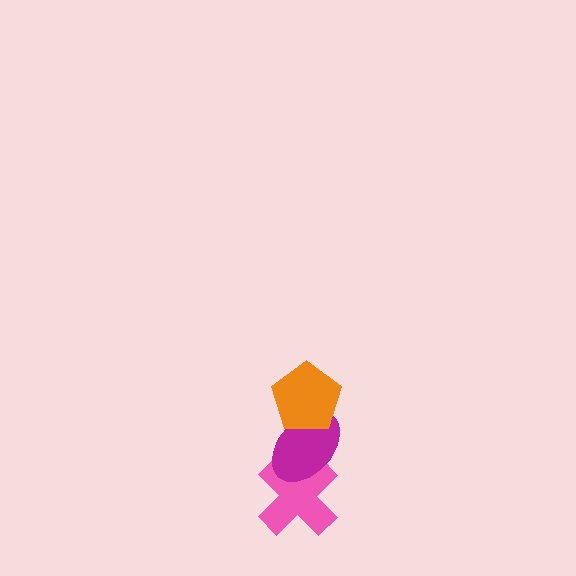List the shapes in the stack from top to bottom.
From top to bottom: the orange pentagon, the magenta ellipse, the pink cross.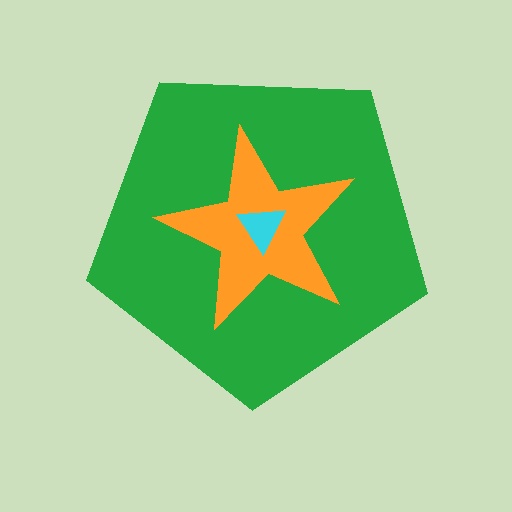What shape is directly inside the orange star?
The cyan triangle.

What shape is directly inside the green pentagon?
The orange star.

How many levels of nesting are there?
3.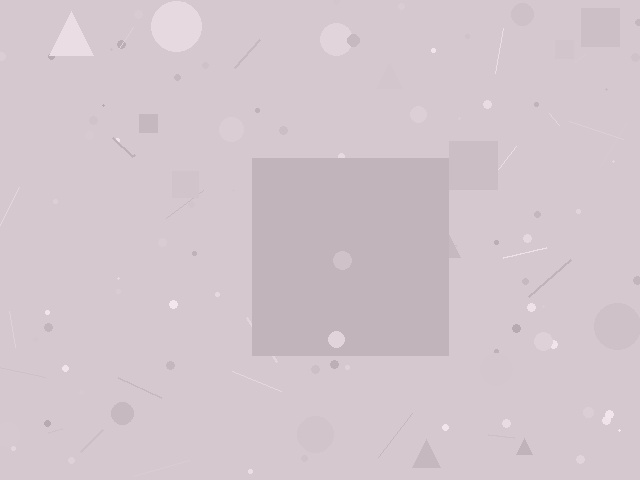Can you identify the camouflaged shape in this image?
The camouflaged shape is a square.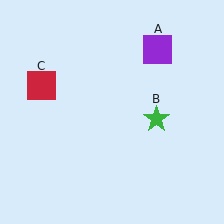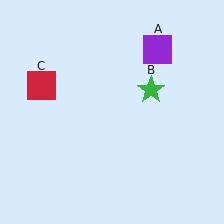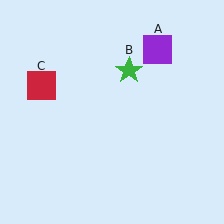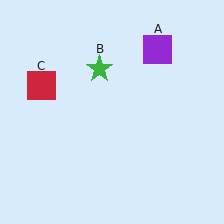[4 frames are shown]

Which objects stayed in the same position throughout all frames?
Purple square (object A) and red square (object C) remained stationary.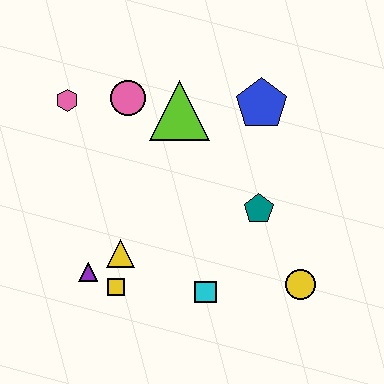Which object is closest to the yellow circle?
The teal pentagon is closest to the yellow circle.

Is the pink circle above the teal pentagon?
Yes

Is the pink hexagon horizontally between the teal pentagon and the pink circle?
No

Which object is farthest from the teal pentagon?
The pink hexagon is farthest from the teal pentagon.